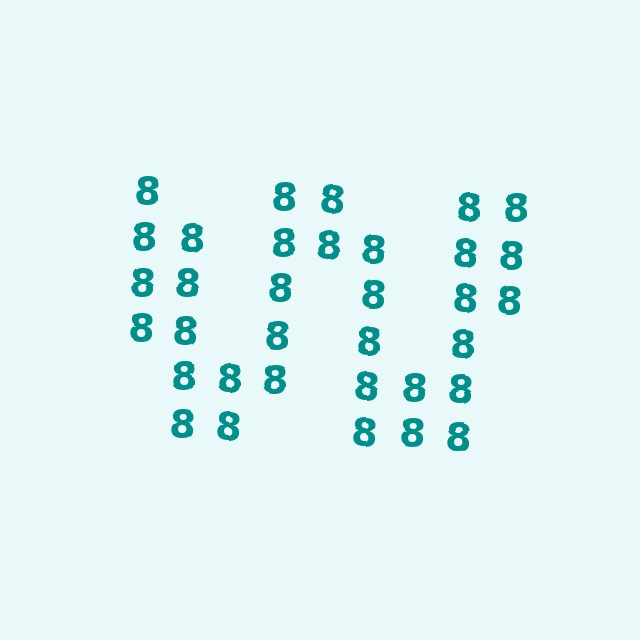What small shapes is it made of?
It is made of small digit 8's.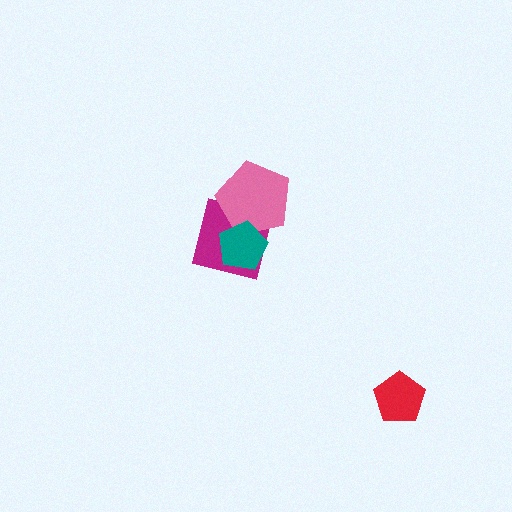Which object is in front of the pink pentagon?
The teal pentagon is in front of the pink pentagon.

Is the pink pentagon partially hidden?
Yes, it is partially covered by another shape.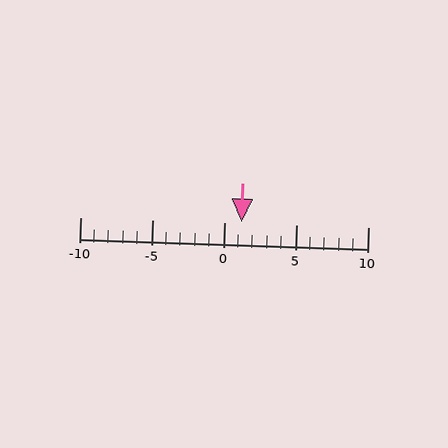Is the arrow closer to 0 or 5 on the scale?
The arrow is closer to 0.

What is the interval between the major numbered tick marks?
The major tick marks are spaced 5 units apart.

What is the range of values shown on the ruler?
The ruler shows values from -10 to 10.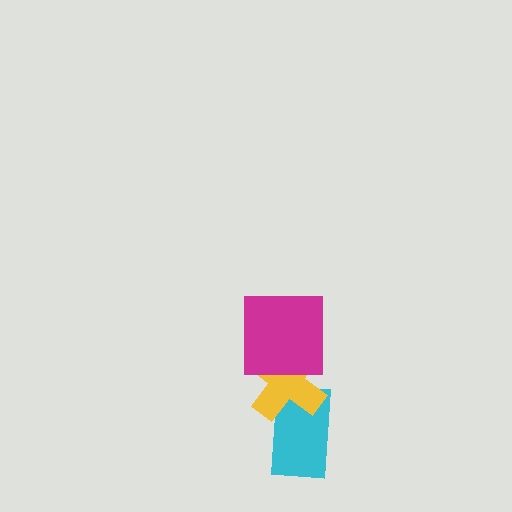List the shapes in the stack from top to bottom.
From top to bottom: the magenta square, the yellow cross, the cyan rectangle.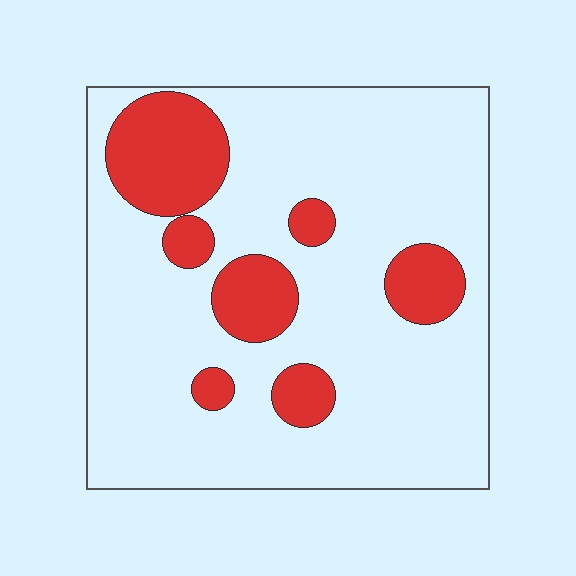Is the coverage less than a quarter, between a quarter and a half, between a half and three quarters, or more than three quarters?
Less than a quarter.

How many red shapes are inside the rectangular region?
7.